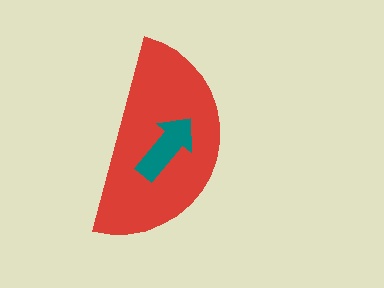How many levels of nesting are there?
2.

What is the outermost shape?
The red semicircle.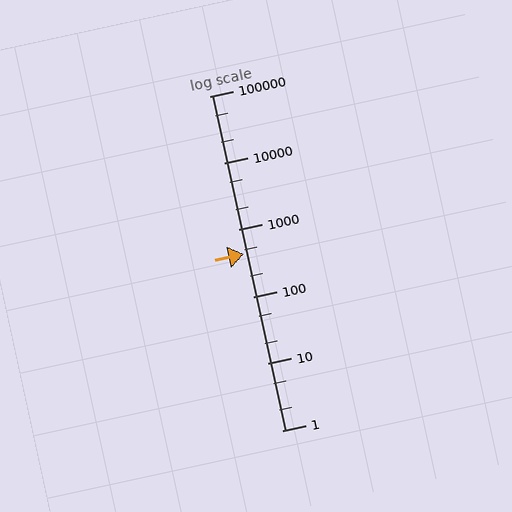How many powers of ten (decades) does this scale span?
The scale spans 5 decades, from 1 to 100000.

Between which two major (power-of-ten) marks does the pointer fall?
The pointer is between 100 and 1000.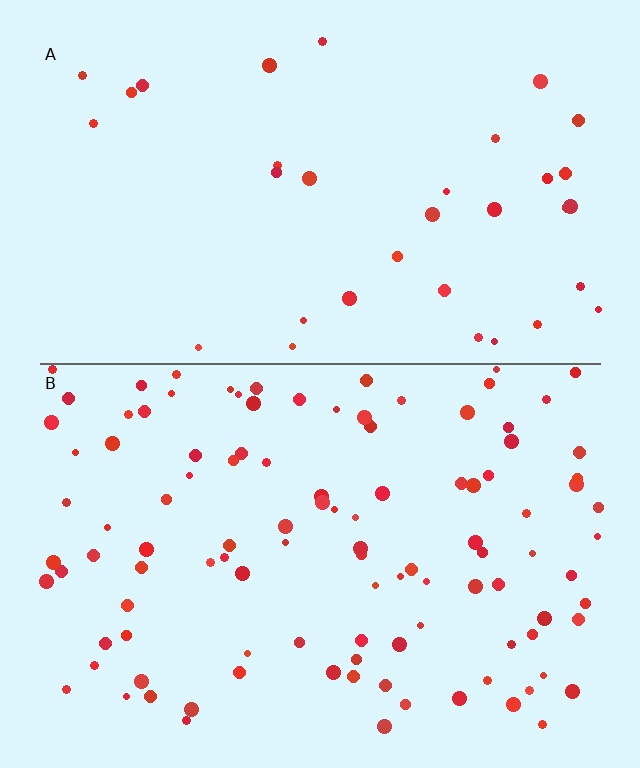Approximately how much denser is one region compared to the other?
Approximately 3.2× — region B over region A.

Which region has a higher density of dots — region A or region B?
B (the bottom).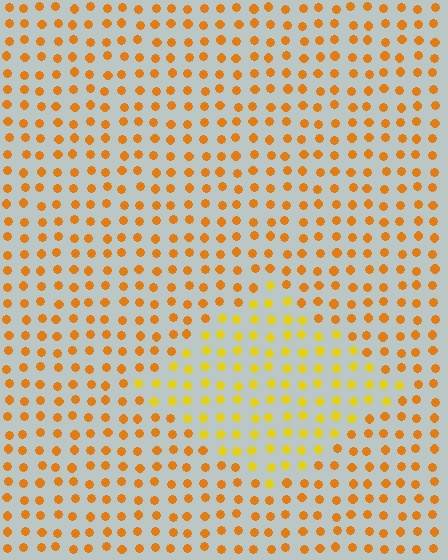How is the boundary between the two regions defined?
The boundary is defined purely by a slight shift in hue (about 25 degrees). Spacing, size, and orientation are identical on both sides.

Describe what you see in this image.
The image is filled with small orange elements in a uniform arrangement. A diamond-shaped region is visible where the elements are tinted to a slightly different hue, forming a subtle color boundary.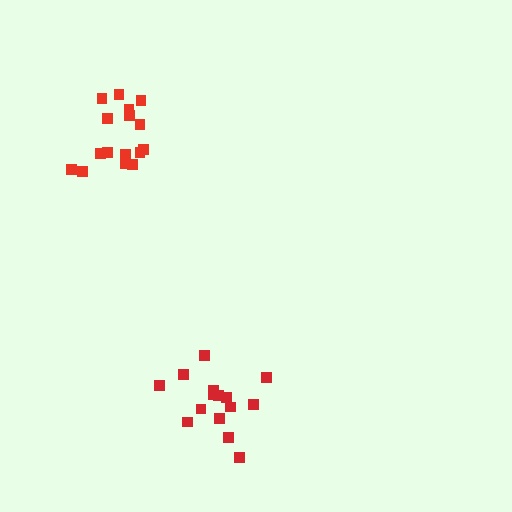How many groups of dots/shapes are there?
There are 2 groups.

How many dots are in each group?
Group 1: 15 dots, Group 2: 16 dots (31 total).